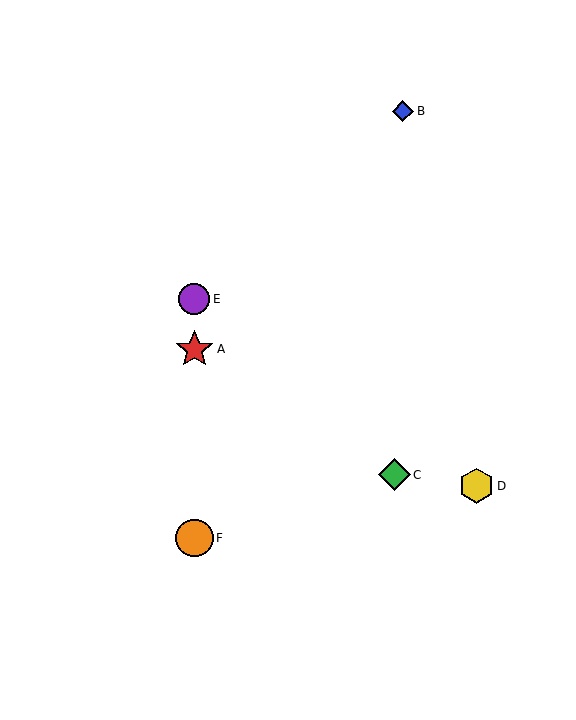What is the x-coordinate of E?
Object E is at x≈194.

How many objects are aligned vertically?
3 objects (A, E, F) are aligned vertically.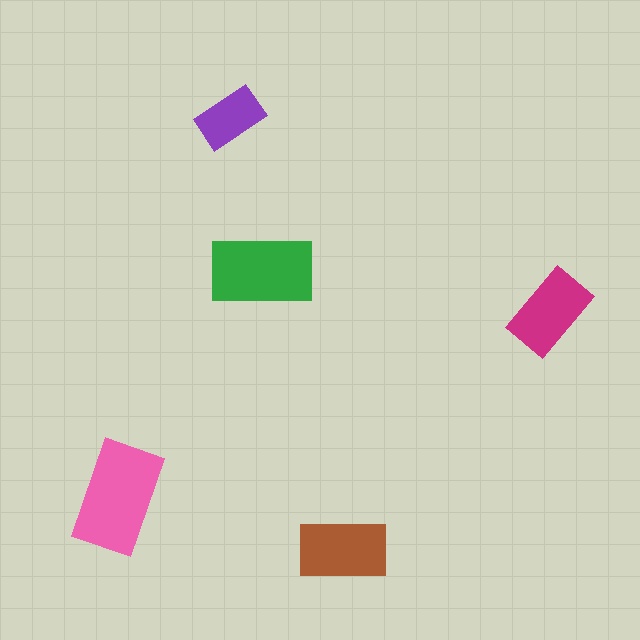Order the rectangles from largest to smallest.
the pink one, the green one, the brown one, the magenta one, the purple one.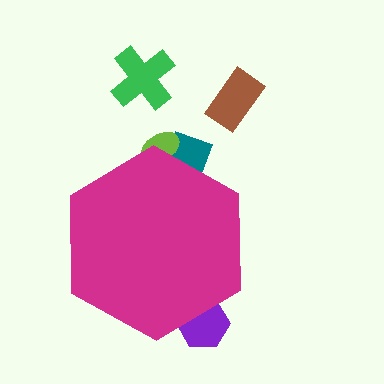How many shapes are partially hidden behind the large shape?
3 shapes are partially hidden.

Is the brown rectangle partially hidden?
No, the brown rectangle is fully visible.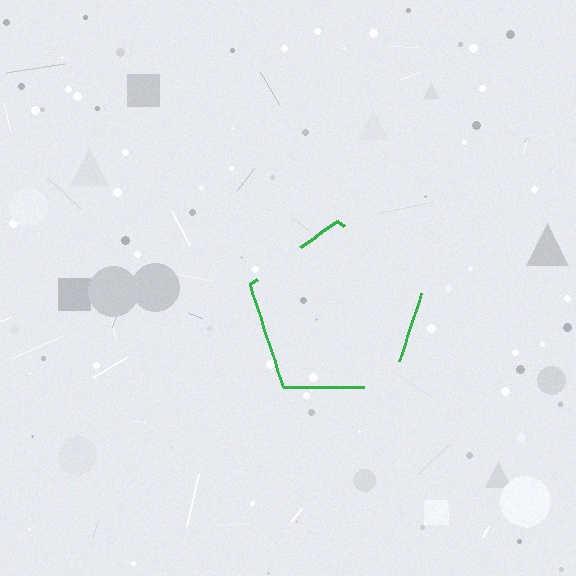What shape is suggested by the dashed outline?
The dashed outline suggests a pentagon.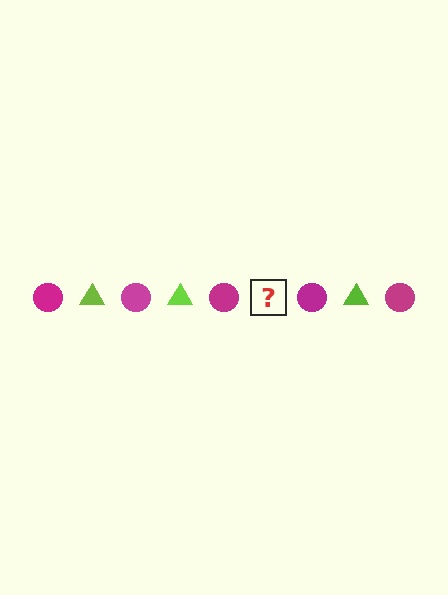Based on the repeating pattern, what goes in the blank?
The blank should be a lime triangle.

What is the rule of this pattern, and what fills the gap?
The rule is that the pattern alternates between magenta circle and lime triangle. The gap should be filled with a lime triangle.